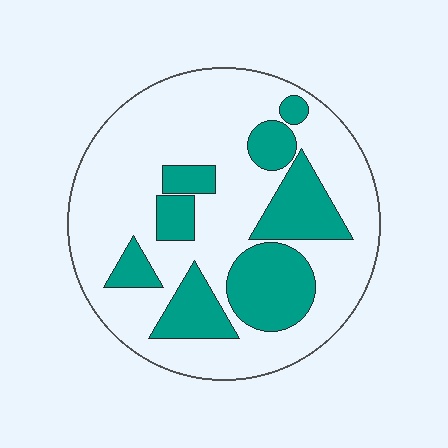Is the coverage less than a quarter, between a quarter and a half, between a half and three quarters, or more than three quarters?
Between a quarter and a half.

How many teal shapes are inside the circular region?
8.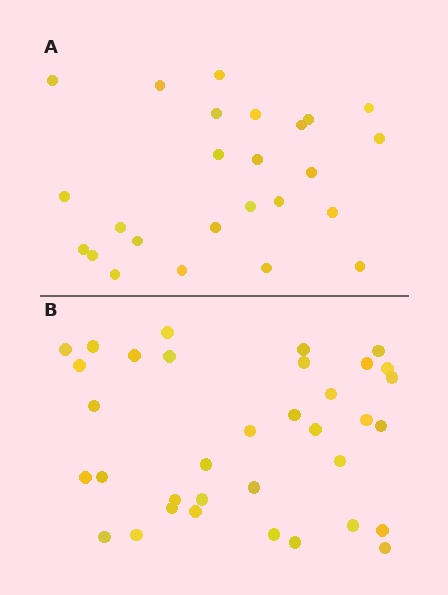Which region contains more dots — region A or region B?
Region B (the bottom region) has more dots.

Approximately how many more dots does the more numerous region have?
Region B has roughly 10 or so more dots than region A.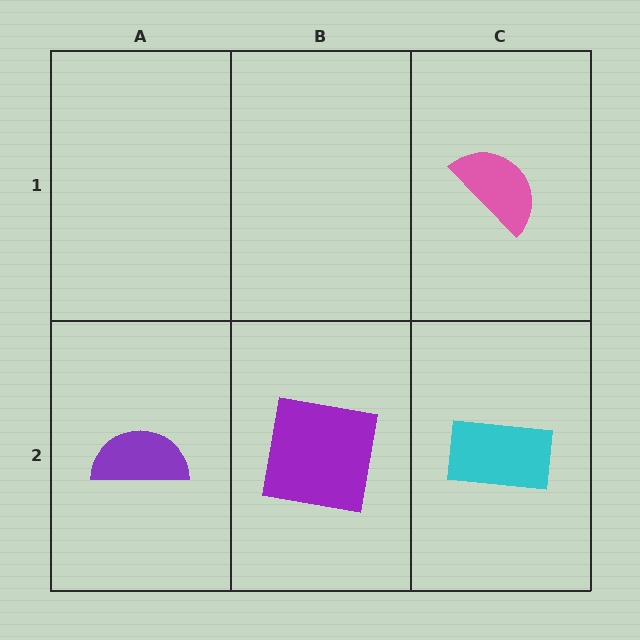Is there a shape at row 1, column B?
No, that cell is empty.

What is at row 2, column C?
A cyan rectangle.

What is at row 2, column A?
A purple semicircle.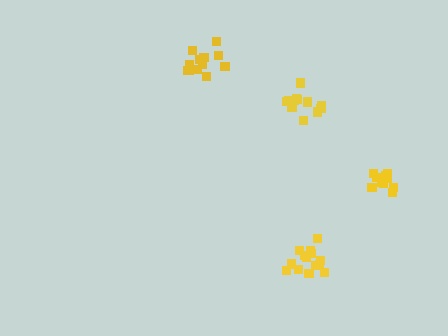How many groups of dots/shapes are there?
There are 4 groups.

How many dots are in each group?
Group 1: 12 dots, Group 2: 13 dots, Group 3: 10 dots, Group 4: 14 dots (49 total).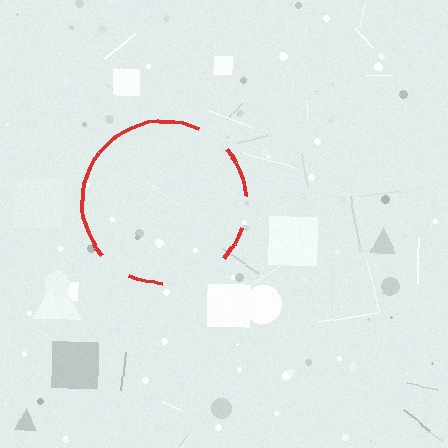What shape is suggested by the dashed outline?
The dashed outline suggests a circle.